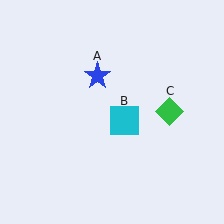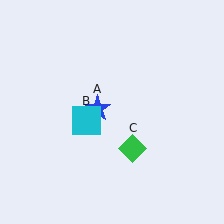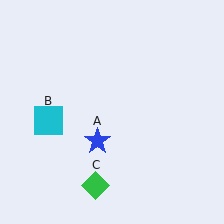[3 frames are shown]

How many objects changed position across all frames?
3 objects changed position: blue star (object A), cyan square (object B), green diamond (object C).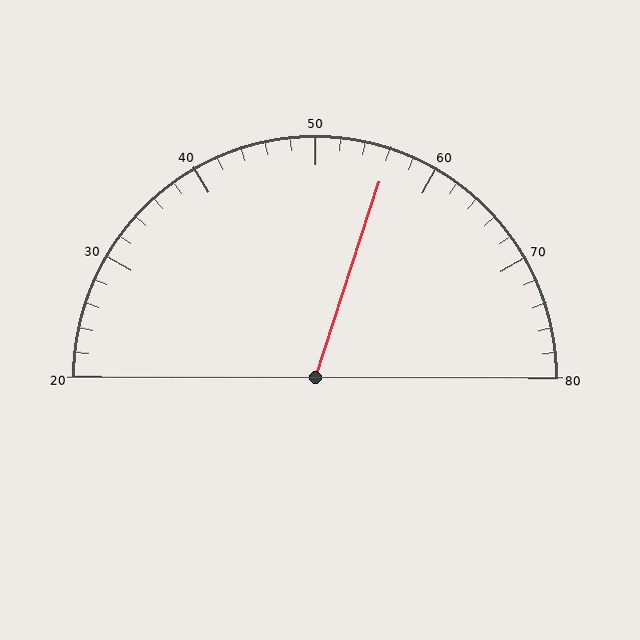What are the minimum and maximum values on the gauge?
The gauge ranges from 20 to 80.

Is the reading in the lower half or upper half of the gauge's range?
The reading is in the upper half of the range (20 to 80).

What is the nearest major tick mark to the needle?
The nearest major tick mark is 60.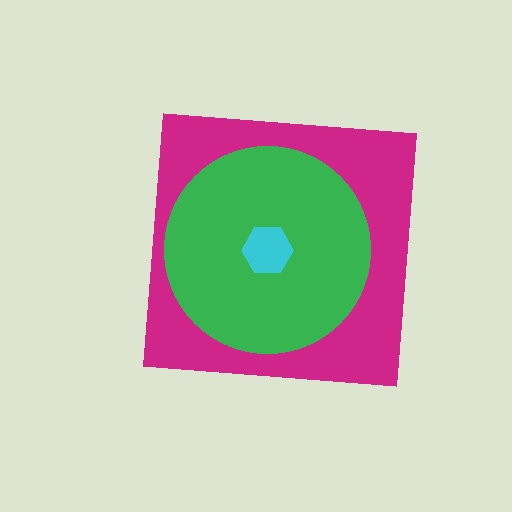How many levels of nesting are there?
3.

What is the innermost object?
The cyan hexagon.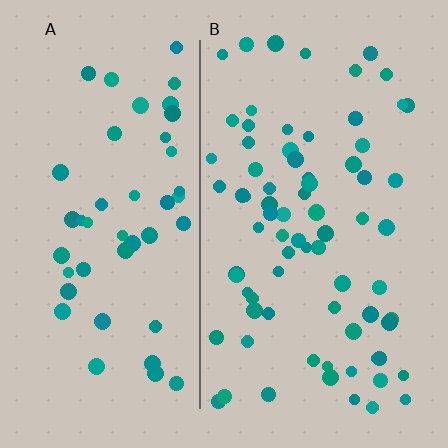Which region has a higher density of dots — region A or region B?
B (the right).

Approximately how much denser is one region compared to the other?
Approximately 1.6× — region B over region A.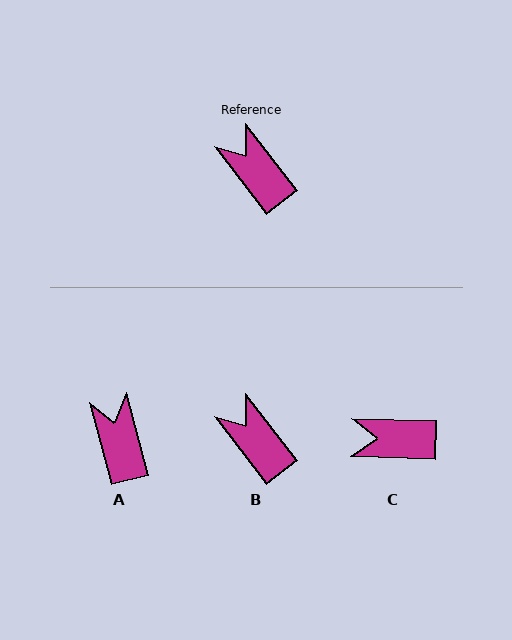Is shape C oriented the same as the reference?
No, it is off by about 50 degrees.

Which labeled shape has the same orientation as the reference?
B.